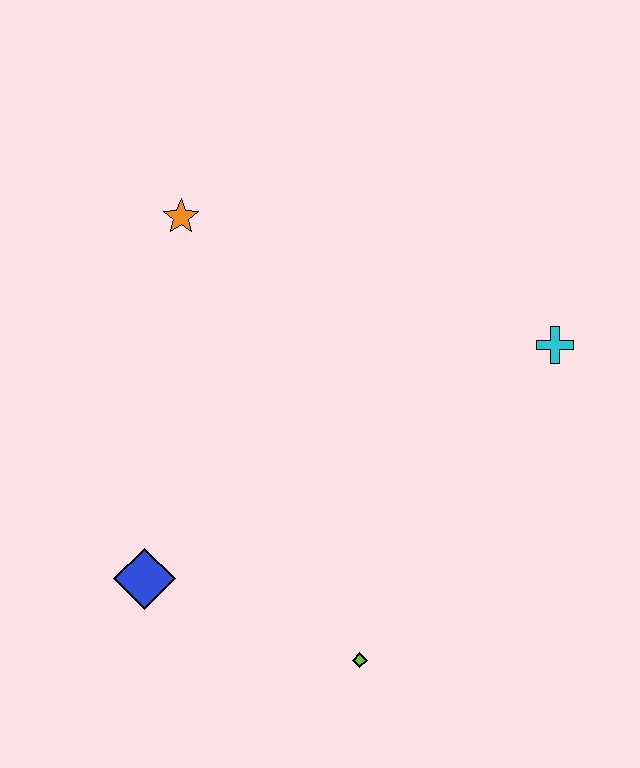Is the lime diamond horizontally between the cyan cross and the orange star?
Yes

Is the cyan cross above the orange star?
No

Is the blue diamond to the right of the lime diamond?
No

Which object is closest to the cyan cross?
The lime diamond is closest to the cyan cross.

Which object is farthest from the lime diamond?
The orange star is farthest from the lime diamond.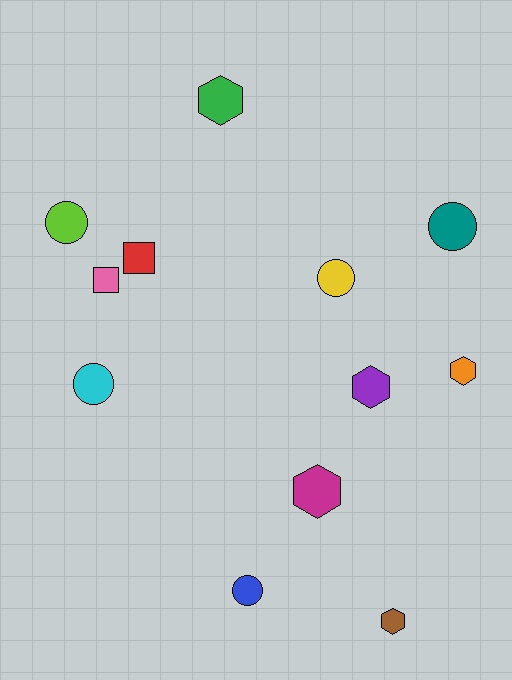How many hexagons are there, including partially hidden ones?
There are 5 hexagons.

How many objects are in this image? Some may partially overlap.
There are 12 objects.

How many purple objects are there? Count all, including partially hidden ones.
There is 1 purple object.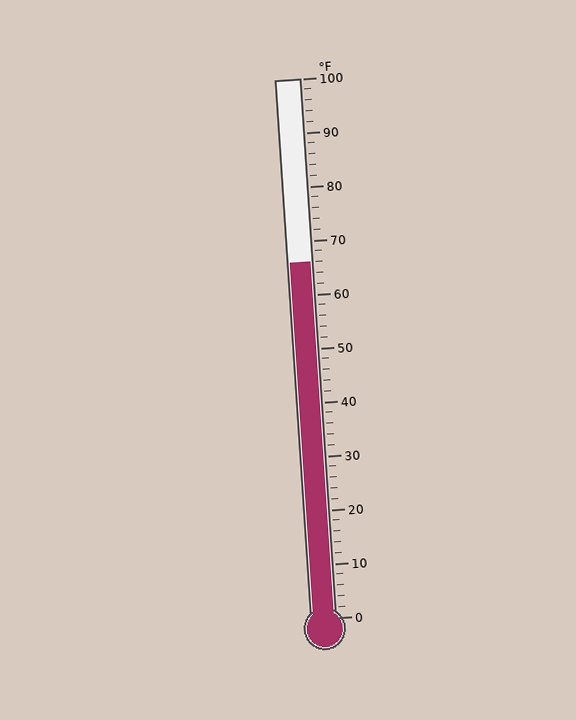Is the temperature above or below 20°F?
The temperature is above 20°F.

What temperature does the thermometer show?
The thermometer shows approximately 66°F.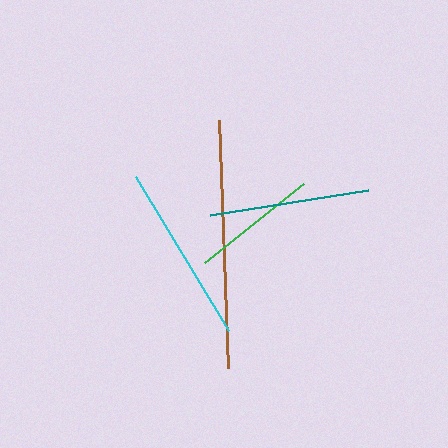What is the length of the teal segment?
The teal segment is approximately 160 pixels long.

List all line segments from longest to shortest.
From longest to shortest: brown, cyan, teal, green.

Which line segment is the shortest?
The green line is the shortest at approximately 127 pixels.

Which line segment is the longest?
The brown line is the longest at approximately 248 pixels.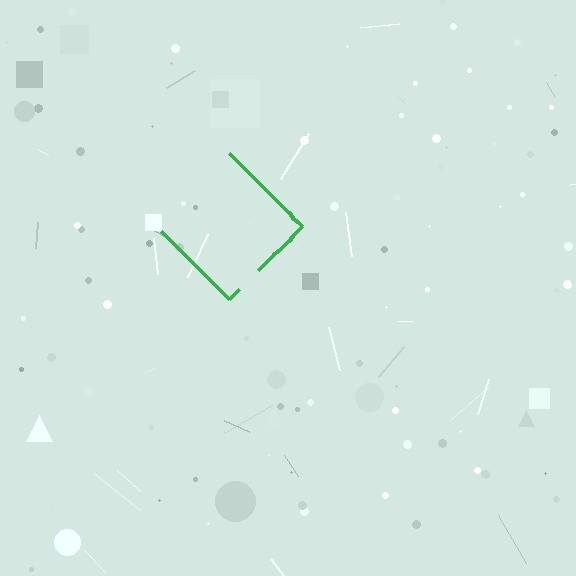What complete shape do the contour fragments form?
The contour fragments form a diamond.